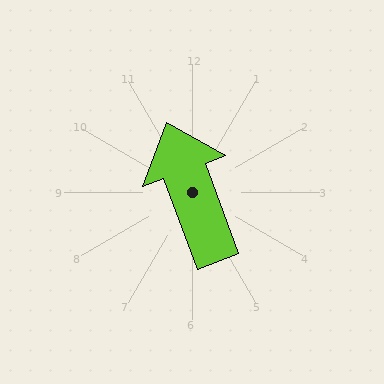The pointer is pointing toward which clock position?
Roughly 11 o'clock.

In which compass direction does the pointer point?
North.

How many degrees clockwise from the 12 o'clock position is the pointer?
Approximately 340 degrees.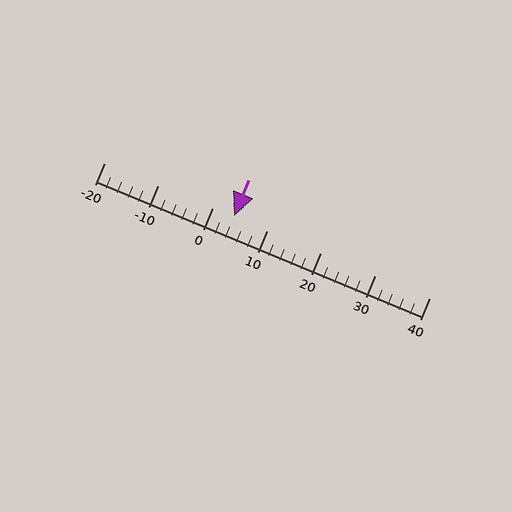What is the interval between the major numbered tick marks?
The major tick marks are spaced 10 units apart.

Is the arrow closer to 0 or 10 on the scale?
The arrow is closer to 0.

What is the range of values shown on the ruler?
The ruler shows values from -20 to 40.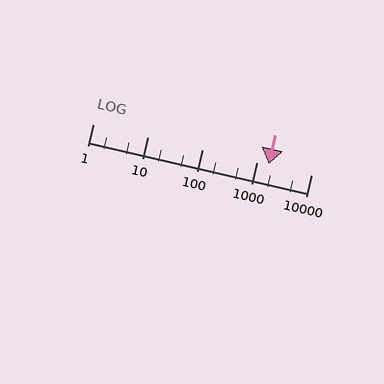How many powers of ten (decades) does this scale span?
The scale spans 4 decades, from 1 to 10000.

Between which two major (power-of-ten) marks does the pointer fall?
The pointer is between 1000 and 10000.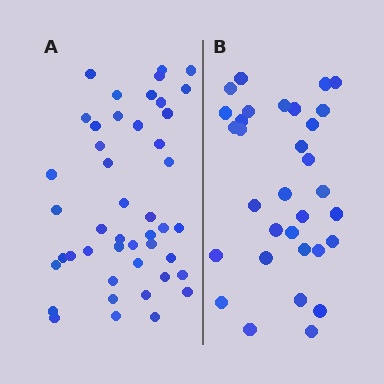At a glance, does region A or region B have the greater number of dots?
Region A (the left region) has more dots.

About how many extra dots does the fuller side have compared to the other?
Region A has approximately 15 more dots than region B.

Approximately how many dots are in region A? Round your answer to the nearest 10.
About 40 dots. (The exact count is 45, which rounds to 40.)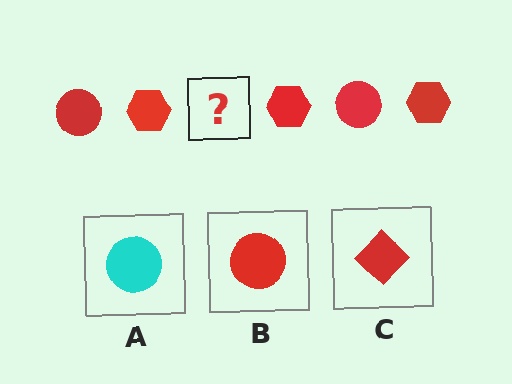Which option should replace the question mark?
Option B.